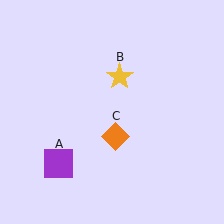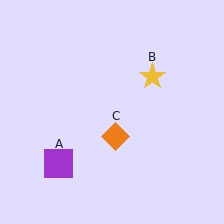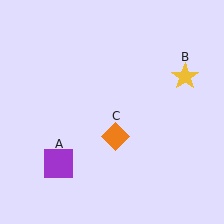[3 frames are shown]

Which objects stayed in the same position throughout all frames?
Purple square (object A) and orange diamond (object C) remained stationary.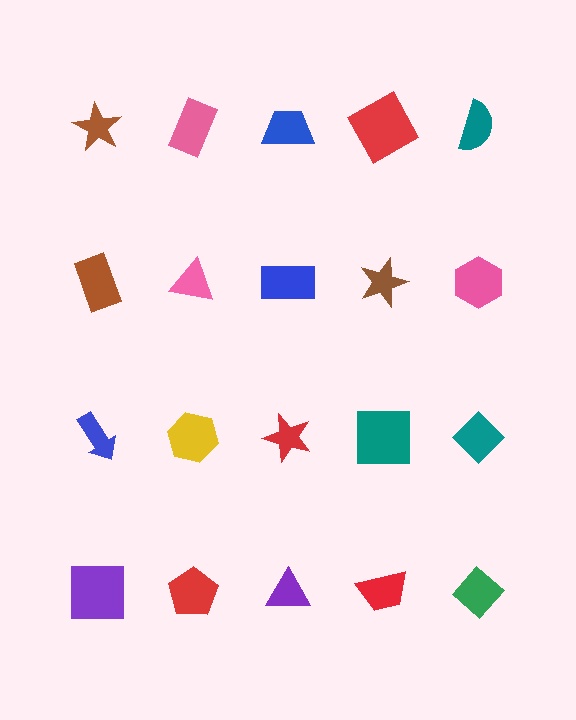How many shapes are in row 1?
5 shapes.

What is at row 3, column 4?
A teal square.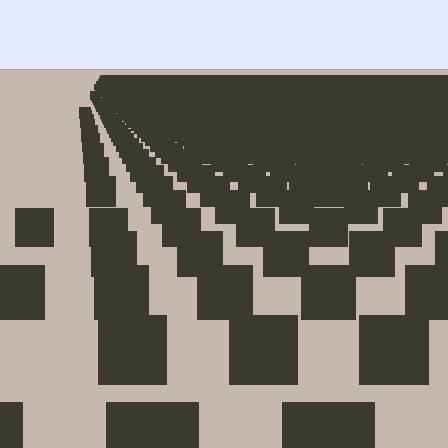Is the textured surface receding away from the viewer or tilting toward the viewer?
The surface is receding away from the viewer. Texture elements get smaller and denser toward the top.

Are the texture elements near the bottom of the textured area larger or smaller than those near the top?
Larger. Near the bottom, elements are closer to the viewer and appear at a bigger on-screen size.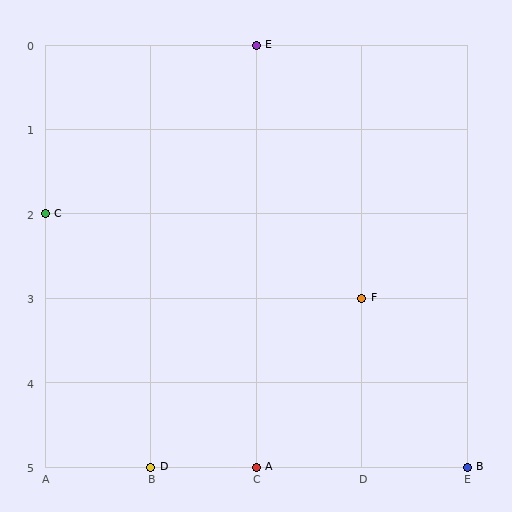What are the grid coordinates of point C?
Point C is at grid coordinates (A, 2).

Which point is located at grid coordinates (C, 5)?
Point A is at (C, 5).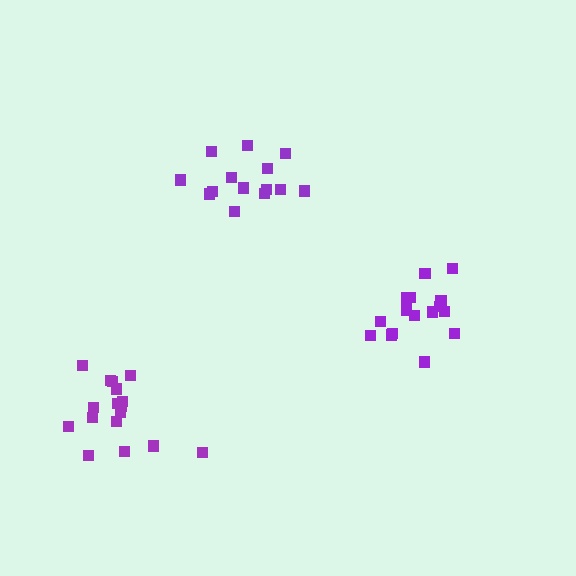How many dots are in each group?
Group 1: 17 dots, Group 2: 14 dots, Group 3: 17 dots (48 total).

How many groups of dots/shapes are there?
There are 3 groups.